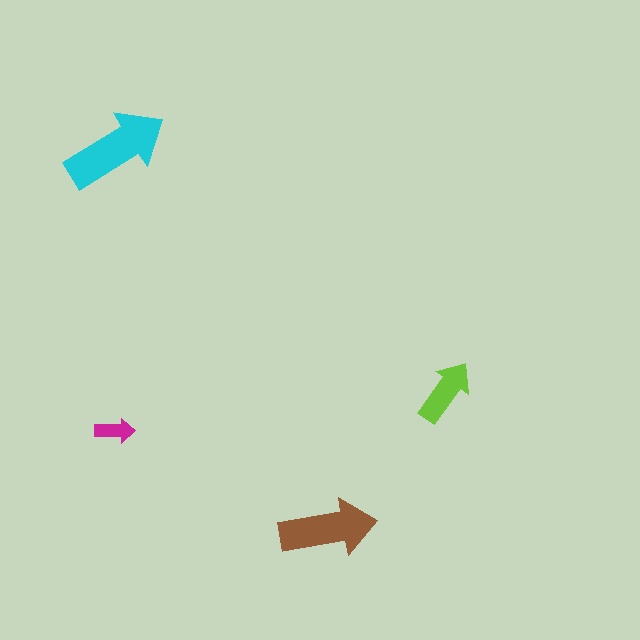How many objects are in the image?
There are 4 objects in the image.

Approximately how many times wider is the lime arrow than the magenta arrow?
About 1.5 times wider.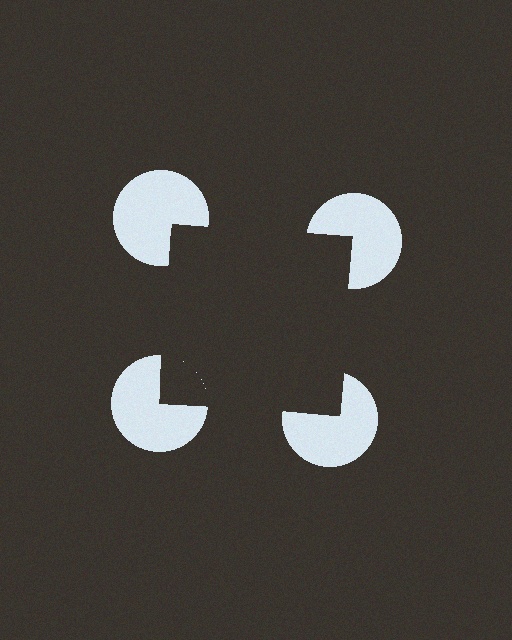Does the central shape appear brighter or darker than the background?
It typically appears slightly darker than the background, even though no actual brightness change is drawn.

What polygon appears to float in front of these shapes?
An illusory square — its edges are inferred from the aligned wedge cuts in the pac-man discs, not physically drawn.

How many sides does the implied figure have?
4 sides.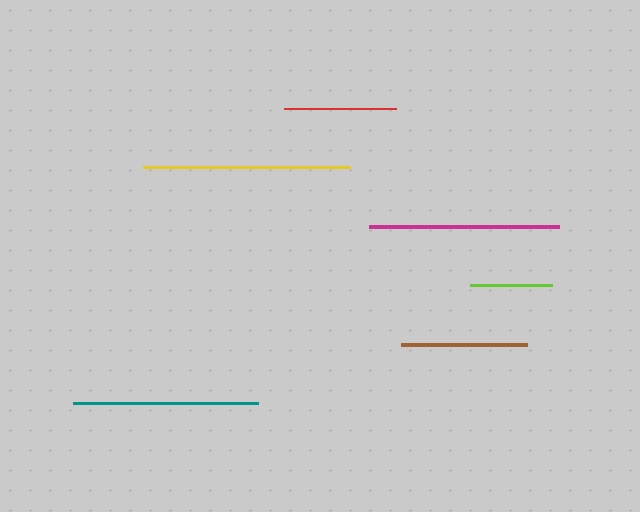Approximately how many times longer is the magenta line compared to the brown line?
The magenta line is approximately 1.5 times the length of the brown line.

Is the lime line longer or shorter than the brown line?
The brown line is longer than the lime line.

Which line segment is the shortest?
The lime line is the shortest at approximately 82 pixels.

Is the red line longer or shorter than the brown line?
The brown line is longer than the red line.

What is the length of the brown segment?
The brown segment is approximately 126 pixels long.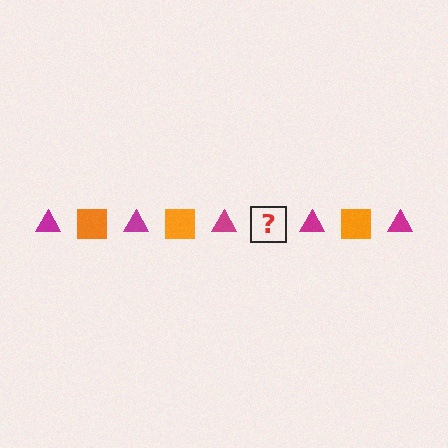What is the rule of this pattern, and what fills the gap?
The rule is that the pattern alternates between magenta triangle and orange square. The gap should be filled with an orange square.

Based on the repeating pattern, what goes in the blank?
The blank should be an orange square.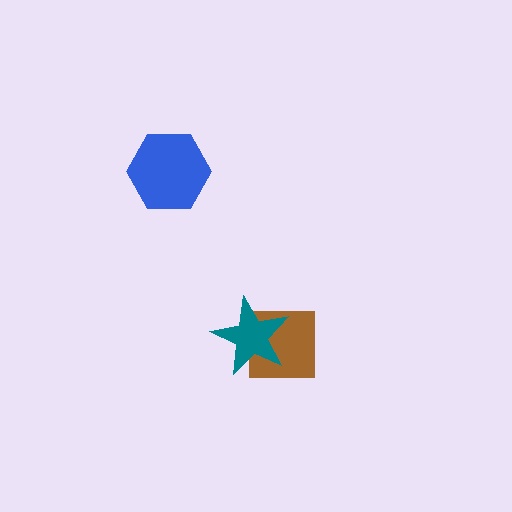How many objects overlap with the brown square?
1 object overlaps with the brown square.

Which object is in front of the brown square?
The teal star is in front of the brown square.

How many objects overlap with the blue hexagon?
0 objects overlap with the blue hexagon.